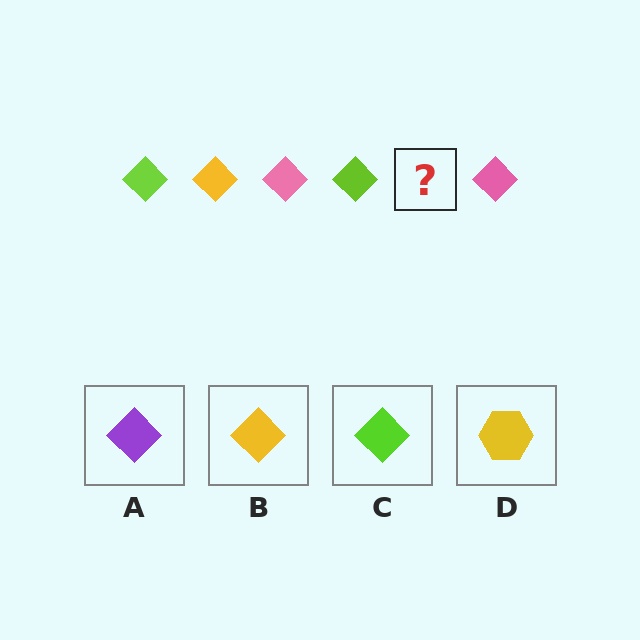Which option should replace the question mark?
Option B.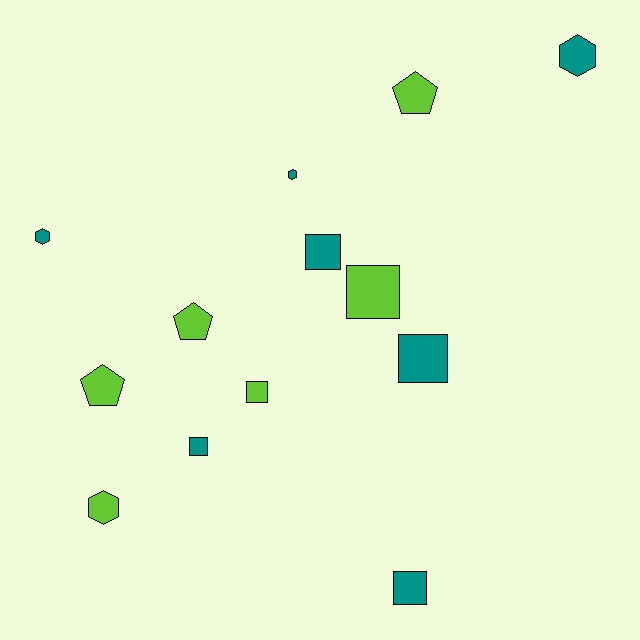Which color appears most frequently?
Teal, with 7 objects.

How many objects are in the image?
There are 13 objects.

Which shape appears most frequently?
Square, with 6 objects.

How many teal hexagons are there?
There are 3 teal hexagons.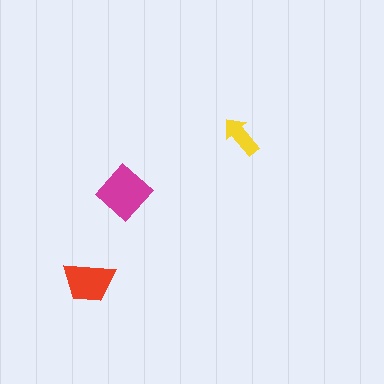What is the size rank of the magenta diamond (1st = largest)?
1st.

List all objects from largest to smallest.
The magenta diamond, the red trapezoid, the yellow arrow.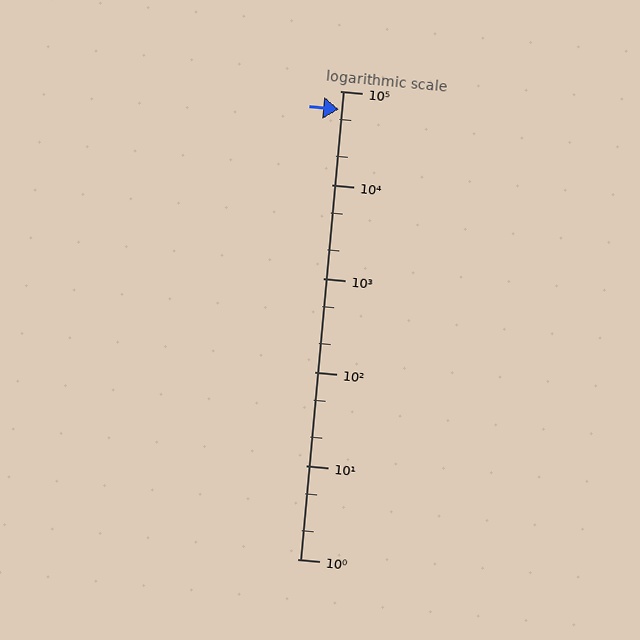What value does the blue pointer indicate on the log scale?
The pointer indicates approximately 64000.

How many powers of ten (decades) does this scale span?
The scale spans 5 decades, from 1 to 100000.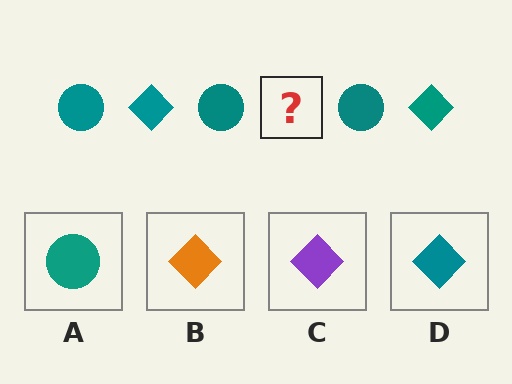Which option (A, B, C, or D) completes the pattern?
D.